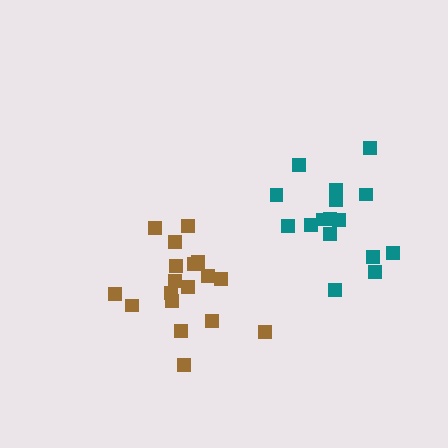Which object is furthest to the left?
The brown cluster is leftmost.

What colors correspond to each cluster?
The clusters are colored: brown, teal.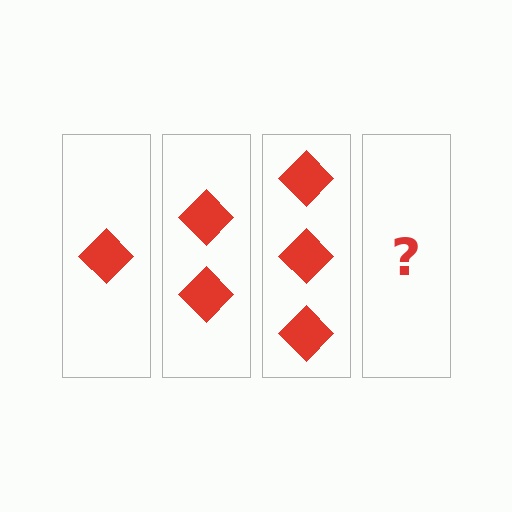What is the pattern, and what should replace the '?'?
The pattern is that each step adds one more diamond. The '?' should be 4 diamonds.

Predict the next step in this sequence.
The next step is 4 diamonds.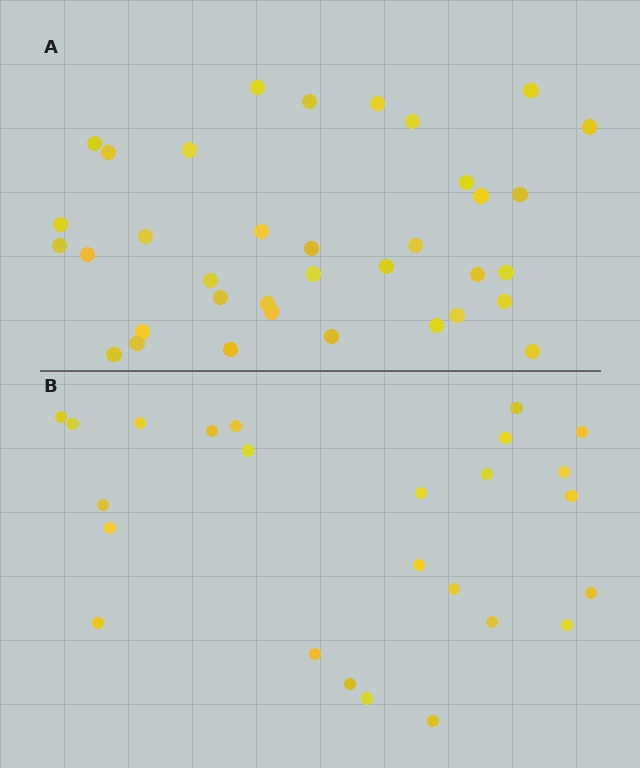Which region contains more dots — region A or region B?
Region A (the top region) has more dots.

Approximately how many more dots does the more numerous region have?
Region A has roughly 12 or so more dots than region B.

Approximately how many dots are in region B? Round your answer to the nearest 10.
About 20 dots. (The exact count is 25, which rounds to 20.)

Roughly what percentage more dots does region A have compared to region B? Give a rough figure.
About 45% more.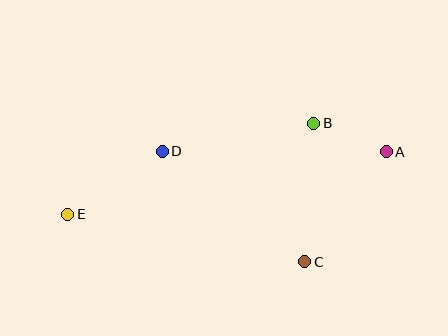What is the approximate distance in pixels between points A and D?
The distance between A and D is approximately 224 pixels.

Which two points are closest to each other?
Points A and B are closest to each other.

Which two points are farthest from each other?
Points A and E are farthest from each other.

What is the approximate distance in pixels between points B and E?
The distance between B and E is approximately 262 pixels.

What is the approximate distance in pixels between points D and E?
The distance between D and E is approximately 113 pixels.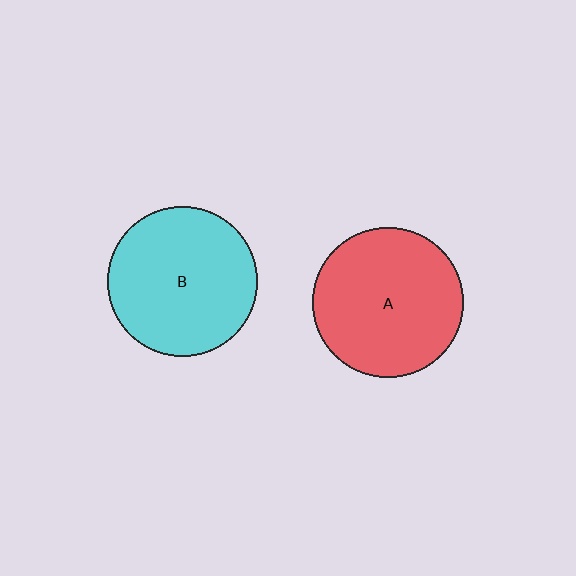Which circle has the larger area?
Circle A (red).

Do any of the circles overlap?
No, none of the circles overlap.